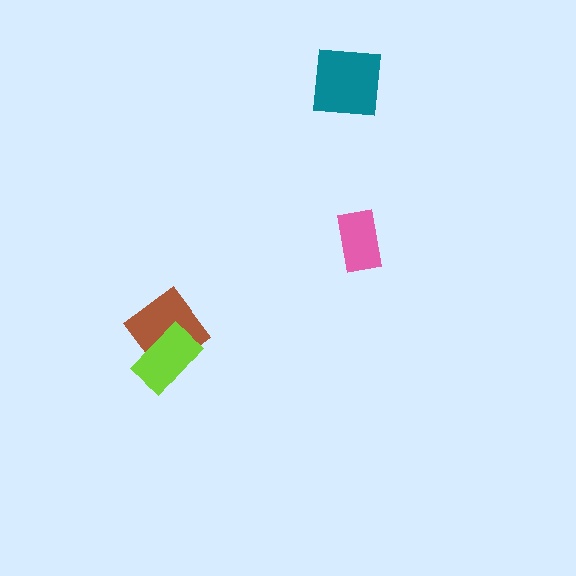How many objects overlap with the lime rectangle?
1 object overlaps with the lime rectangle.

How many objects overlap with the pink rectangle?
0 objects overlap with the pink rectangle.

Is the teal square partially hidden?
No, no other shape covers it.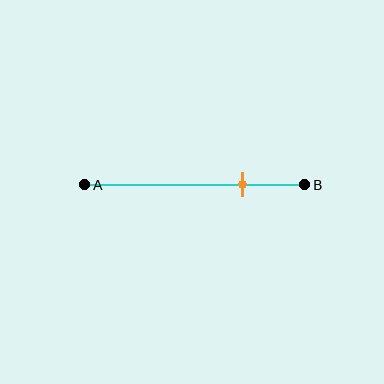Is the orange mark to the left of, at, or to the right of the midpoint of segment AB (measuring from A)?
The orange mark is to the right of the midpoint of segment AB.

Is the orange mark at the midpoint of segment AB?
No, the mark is at about 70% from A, not at the 50% midpoint.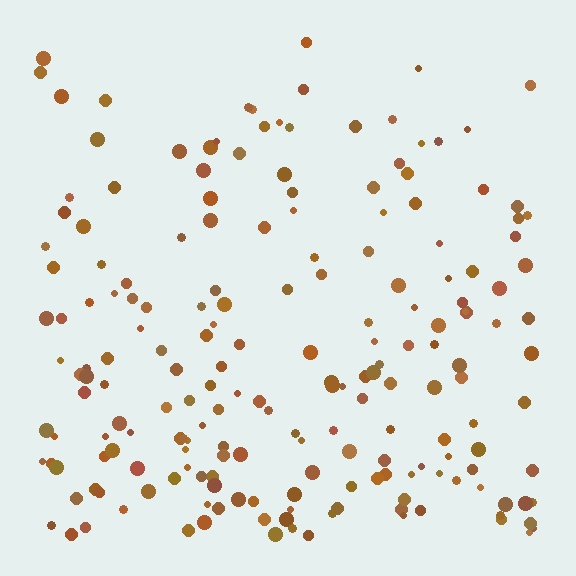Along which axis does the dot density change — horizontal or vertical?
Vertical.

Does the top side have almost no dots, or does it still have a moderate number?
Still a moderate number, just noticeably fewer than the bottom.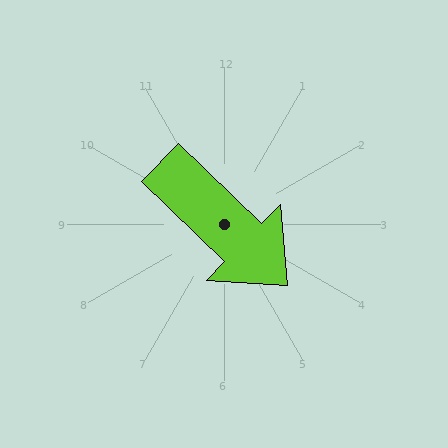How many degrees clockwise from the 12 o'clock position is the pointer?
Approximately 134 degrees.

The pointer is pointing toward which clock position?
Roughly 4 o'clock.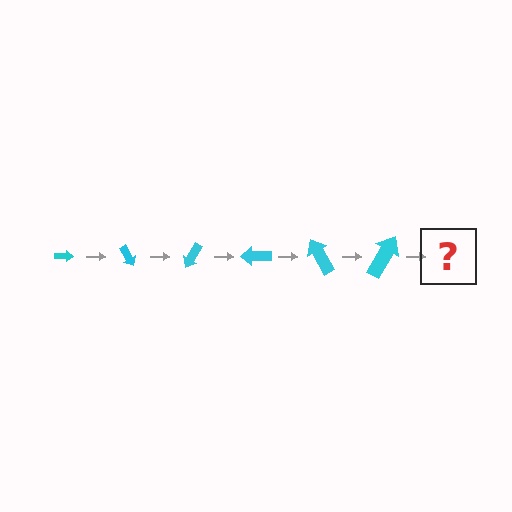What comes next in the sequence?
The next element should be an arrow, larger than the previous one and rotated 360 degrees from the start.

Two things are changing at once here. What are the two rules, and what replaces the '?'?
The two rules are that the arrow grows larger each step and it rotates 60 degrees each step. The '?' should be an arrow, larger than the previous one and rotated 360 degrees from the start.